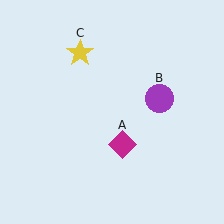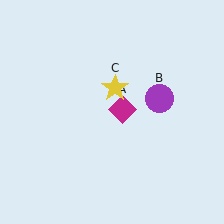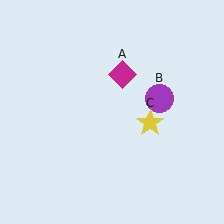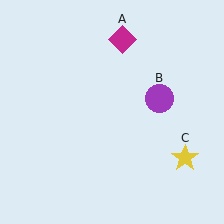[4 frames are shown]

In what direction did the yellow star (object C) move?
The yellow star (object C) moved down and to the right.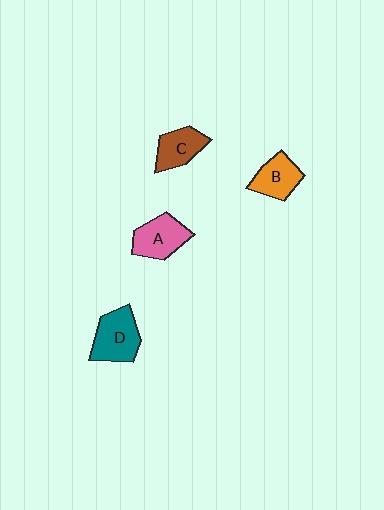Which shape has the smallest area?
Shape C (brown).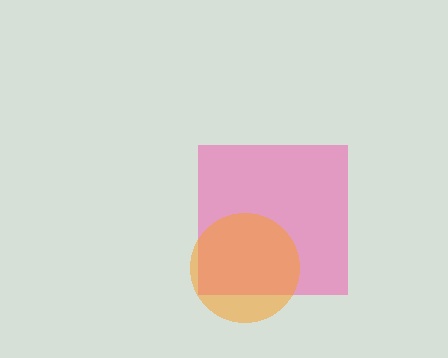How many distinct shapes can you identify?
There are 2 distinct shapes: a pink square, an orange circle.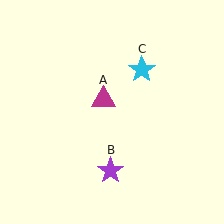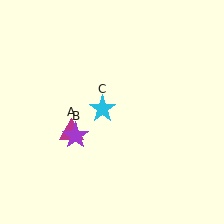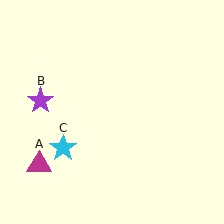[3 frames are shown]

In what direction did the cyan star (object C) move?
The cyan star (object C) moved down and to the left.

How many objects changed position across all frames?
3 objects changed position: magenta triangle (object A), purple star (object B), cyan star (object C).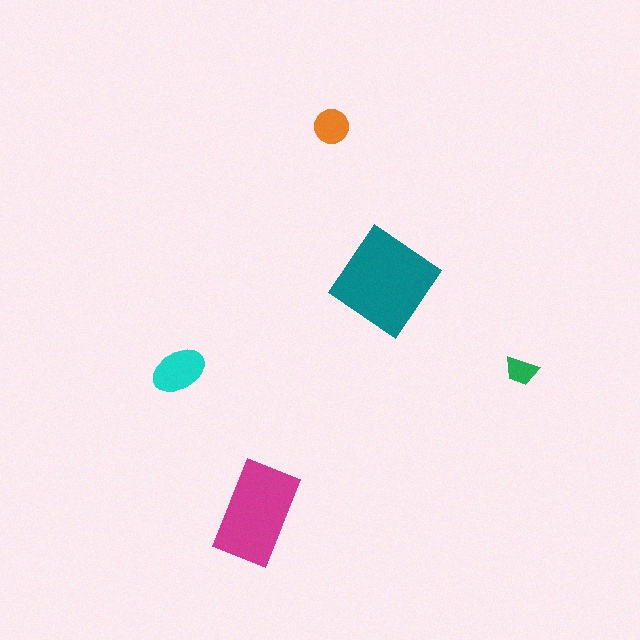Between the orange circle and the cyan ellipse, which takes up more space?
The cyan ellipse.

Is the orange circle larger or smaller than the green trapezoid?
Larger.